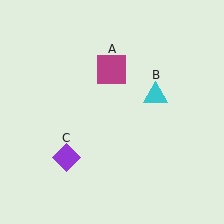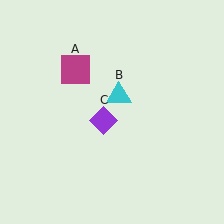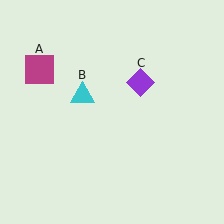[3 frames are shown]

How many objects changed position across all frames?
3 objects changed position: magenta square (object A), cyan triangle (object B), purple diamond (object C).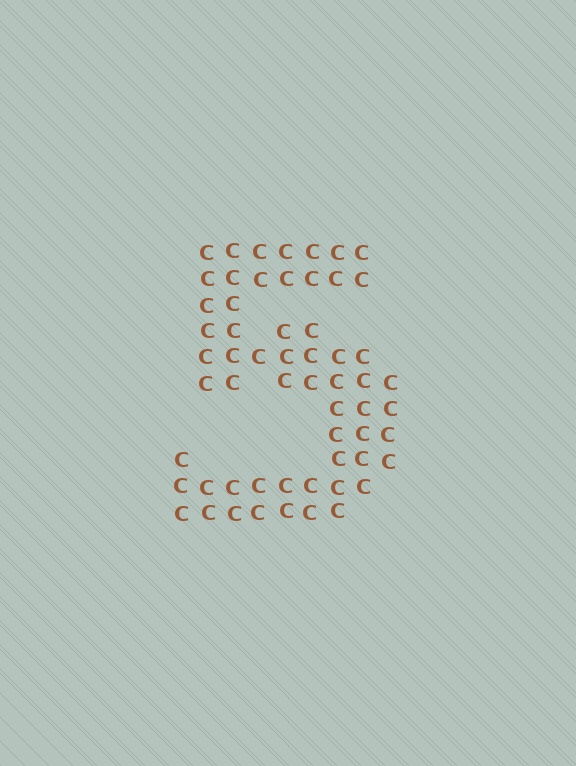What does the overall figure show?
The overall figure shows the digit 5.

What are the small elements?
The small elements are letter C's.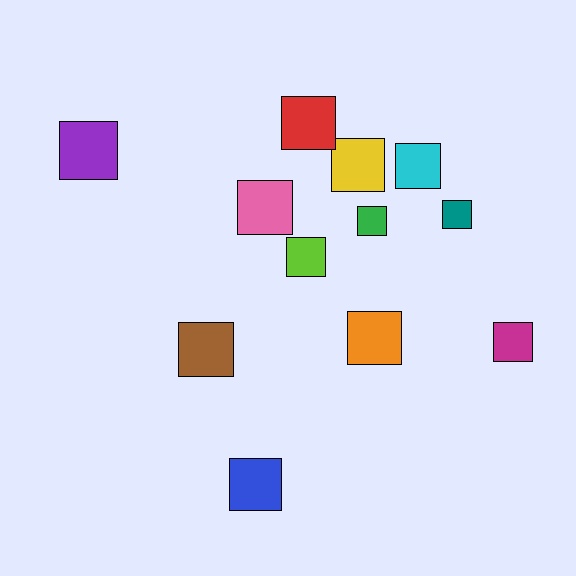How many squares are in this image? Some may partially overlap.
There are 12 squares.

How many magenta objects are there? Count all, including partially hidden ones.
There is 1 magenta object.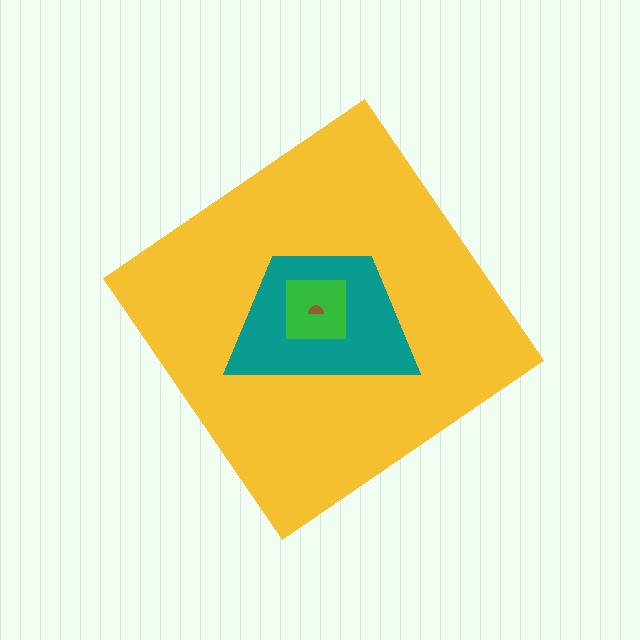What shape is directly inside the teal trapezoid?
The green square.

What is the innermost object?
The brown semicircle.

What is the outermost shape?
The yellow diamond.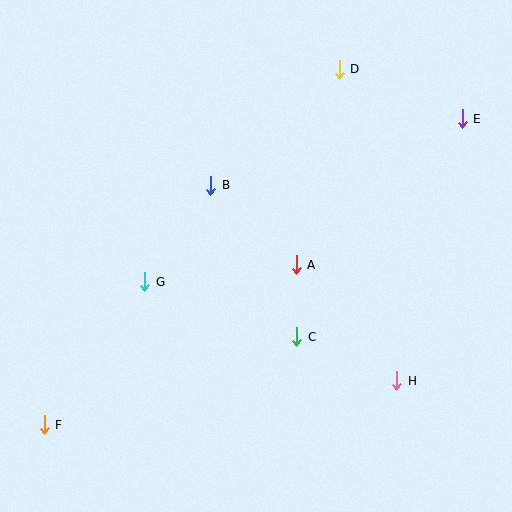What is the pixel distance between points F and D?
The distance between F and D is 462 pixels.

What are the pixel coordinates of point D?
Point D is at (339, 69).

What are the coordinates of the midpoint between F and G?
The midpoint between F and G is at (94, 353).